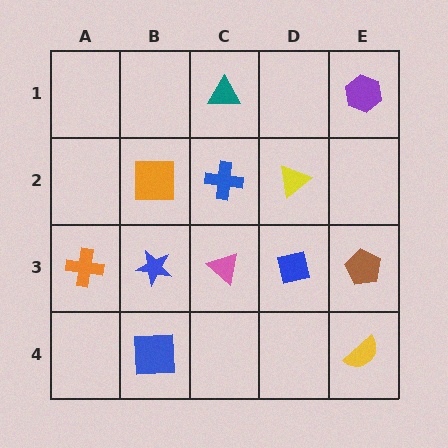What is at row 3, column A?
An orange cross.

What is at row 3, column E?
A brown pentagon.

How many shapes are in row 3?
5 shapes.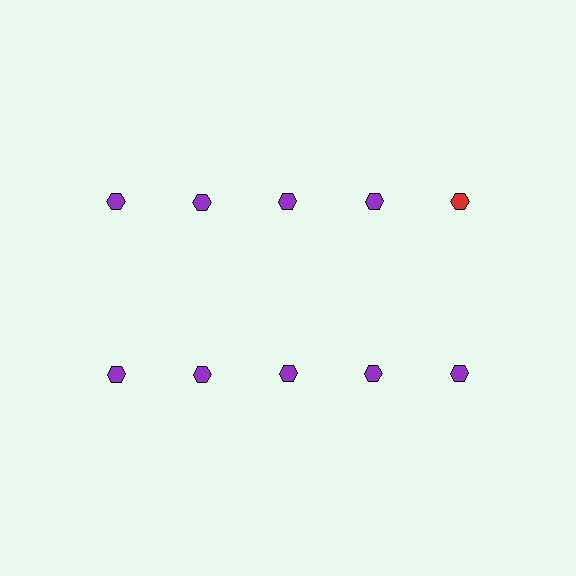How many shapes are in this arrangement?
There are 10 shapes arranged in a grid pattern.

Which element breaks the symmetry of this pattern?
The red hexagon in the top row, rightmost column breaks the symmetry. All other shapes are purple hexagons.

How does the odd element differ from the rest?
It has a different color: red instead of purple.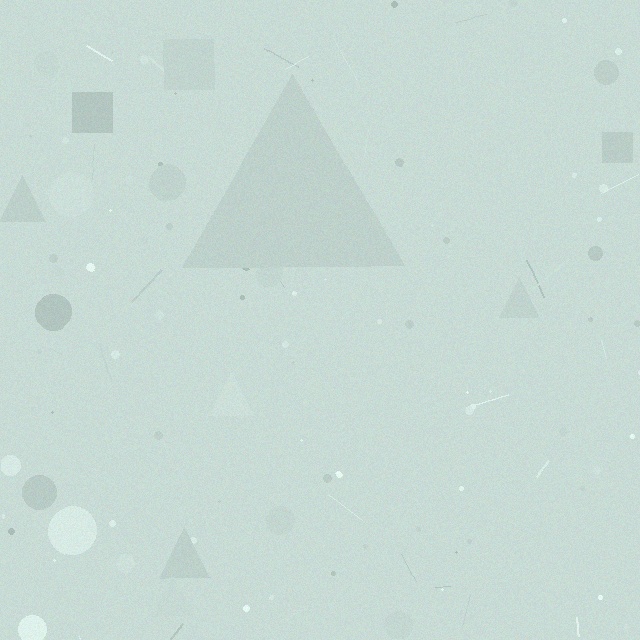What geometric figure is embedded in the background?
A triangle is embedded in the background.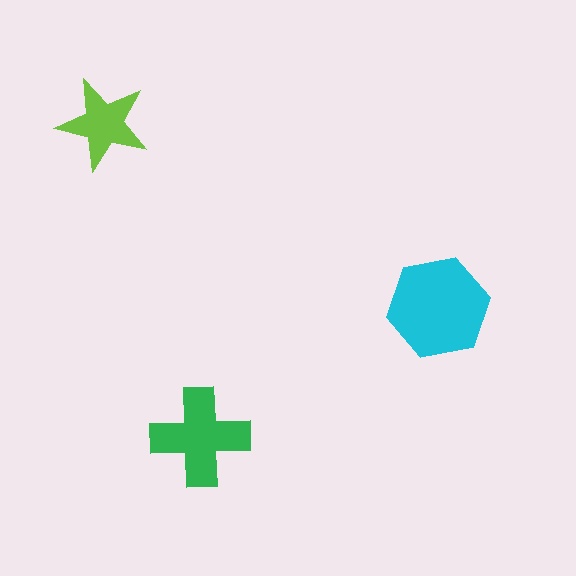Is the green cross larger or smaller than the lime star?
Larger.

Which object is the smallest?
The lime star.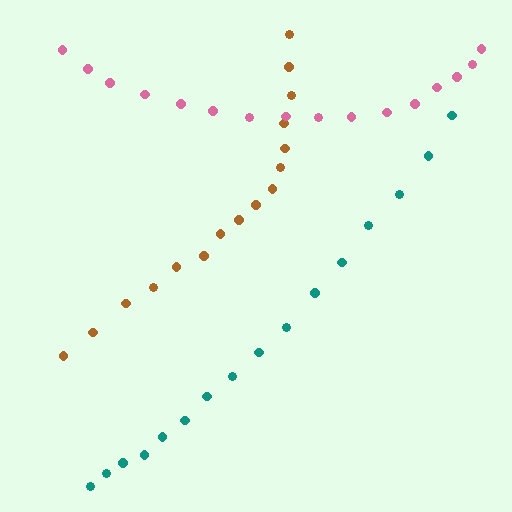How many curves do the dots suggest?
There are 3 distinct paths.